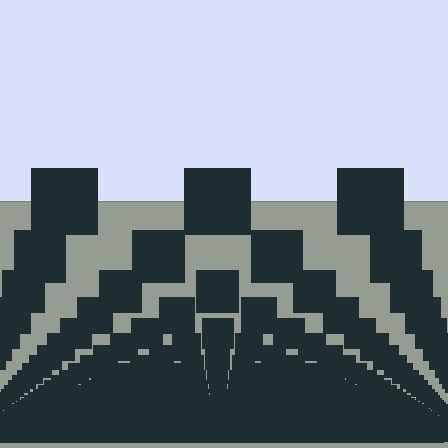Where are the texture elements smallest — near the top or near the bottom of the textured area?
Near the bottom.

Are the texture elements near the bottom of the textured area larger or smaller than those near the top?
Smaller. The gradient is inverted — elements near the bottom are smaller and denser.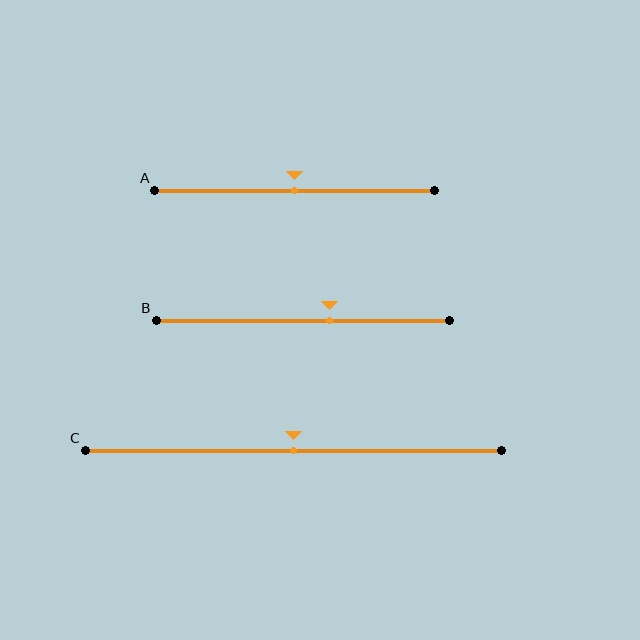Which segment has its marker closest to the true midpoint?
Segment A has its marker closest to the true midpoint.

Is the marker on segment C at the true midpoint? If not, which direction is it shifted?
Yes, the marker on segment C is at the true midpoint.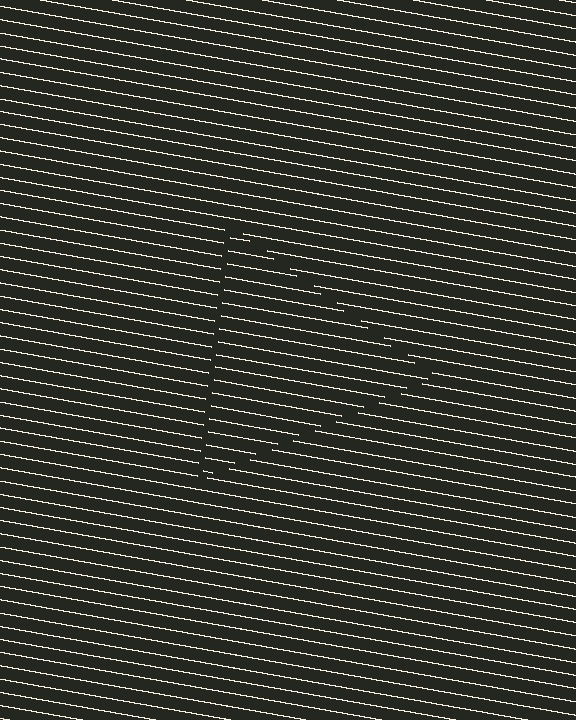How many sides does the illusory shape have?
3 sides — the line-ends trace a triangle.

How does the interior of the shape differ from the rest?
The interior of the shape contains the same grating, shifted by half a period — the contour is defined by the phase discontinuity where line-ends from the inner and outer gratings abut.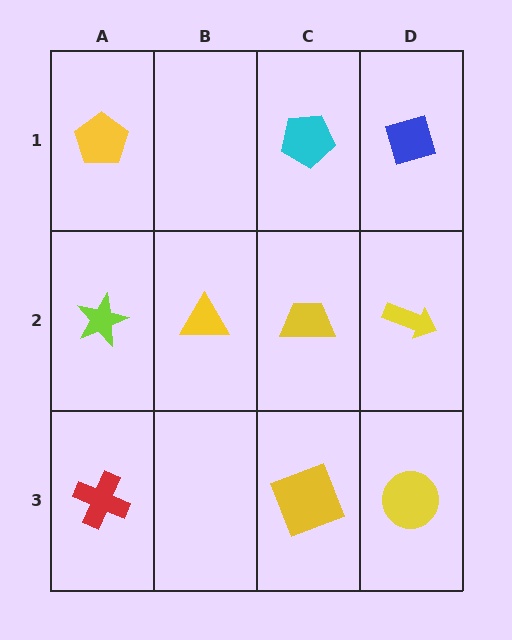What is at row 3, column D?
A yellow circle.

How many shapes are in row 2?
4 shapes.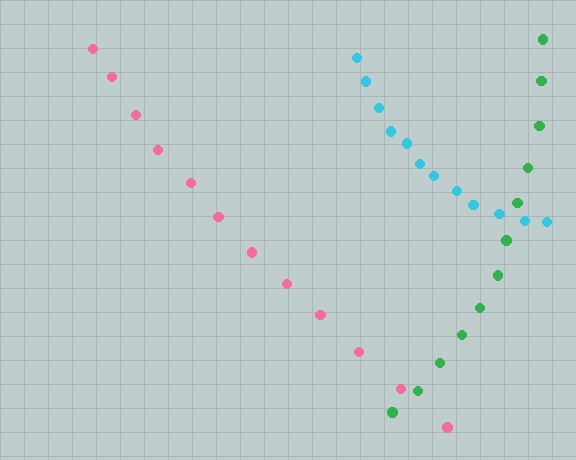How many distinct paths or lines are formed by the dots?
There are 3 distinct paths.